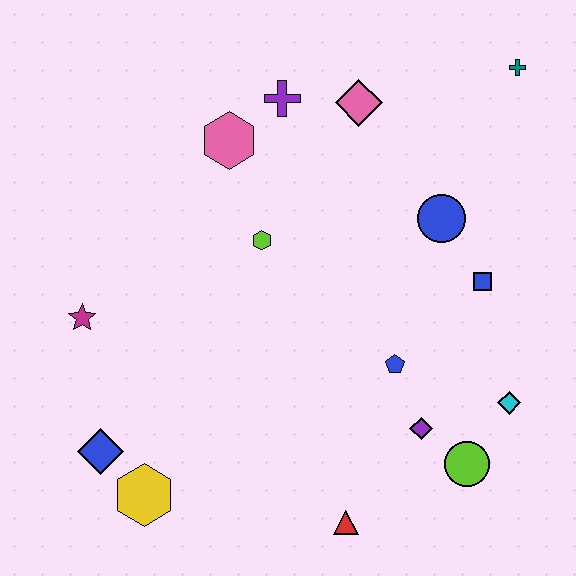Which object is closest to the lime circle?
The purple diamond is closest to the lime circle.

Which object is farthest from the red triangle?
The teal cross is farthest from the red triangle.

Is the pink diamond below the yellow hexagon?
No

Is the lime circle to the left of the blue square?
Yes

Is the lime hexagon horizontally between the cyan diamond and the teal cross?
No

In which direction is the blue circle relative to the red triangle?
The blue circle is above the red triangle.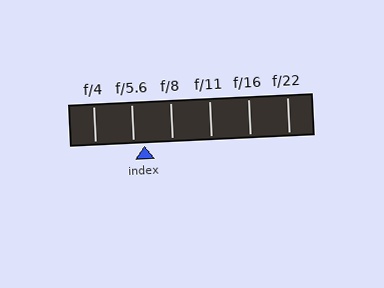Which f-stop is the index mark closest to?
The index mark is closest to f/5.6.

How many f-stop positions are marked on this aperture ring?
There are 6 f-stop positions marked.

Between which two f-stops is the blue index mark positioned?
The index mark is between f/5.6 and f/8.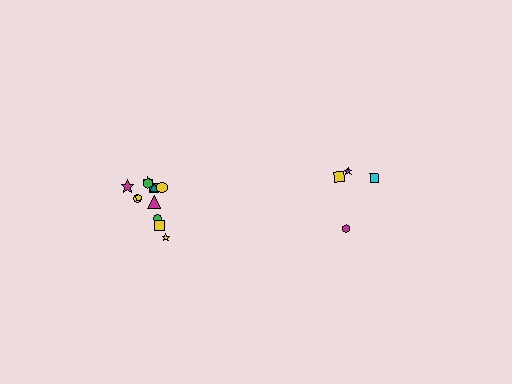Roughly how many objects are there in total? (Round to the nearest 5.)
Roughly 15 objects in total.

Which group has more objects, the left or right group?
The left group.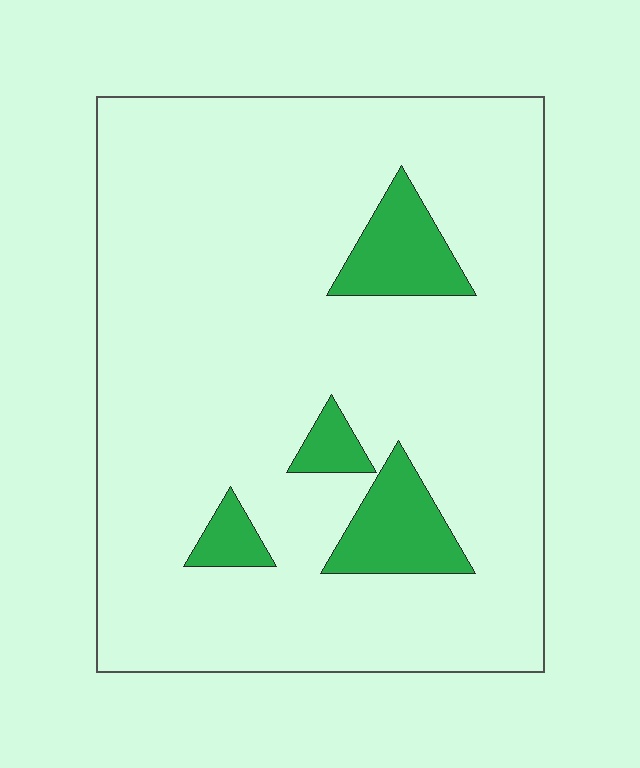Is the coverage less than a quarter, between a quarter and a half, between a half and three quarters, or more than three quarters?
Less than a quarter.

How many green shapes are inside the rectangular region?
4.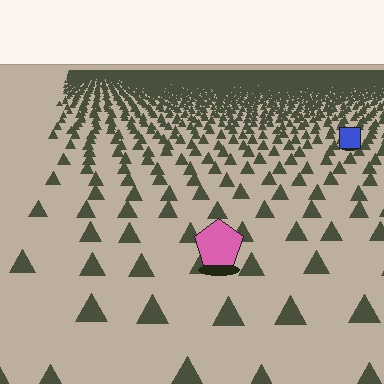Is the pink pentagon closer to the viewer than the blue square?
Yes. The pink pentagon is closer — you can tell from the texture gradient: the ground texture is coarser near it.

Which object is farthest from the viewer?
The blue square is farthest from the viewer. It appears smaller and the ground texture around it is denser.